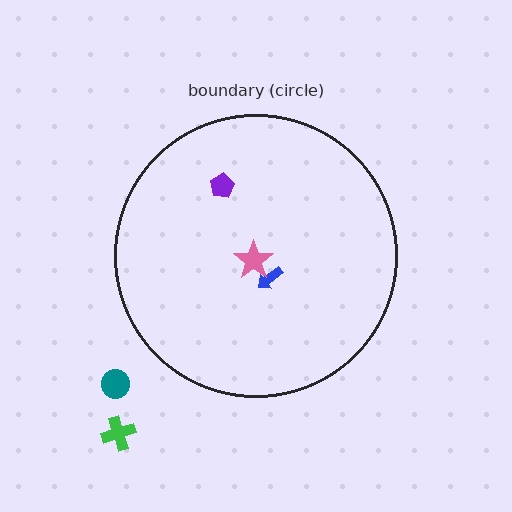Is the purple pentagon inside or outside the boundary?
Inside.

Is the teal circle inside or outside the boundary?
Outside.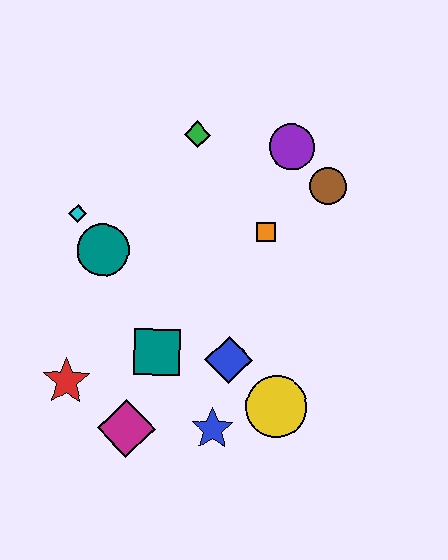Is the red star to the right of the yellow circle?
No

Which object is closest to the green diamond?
The purple circle is closest to the green diamond.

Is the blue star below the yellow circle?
Yes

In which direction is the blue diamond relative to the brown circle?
The blue diamond is below the brown circle.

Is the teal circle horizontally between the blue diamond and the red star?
Yes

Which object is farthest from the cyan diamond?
The yellow circle is farthest from the cyan diamond.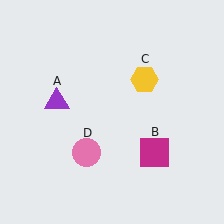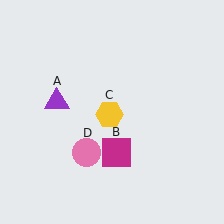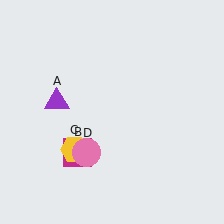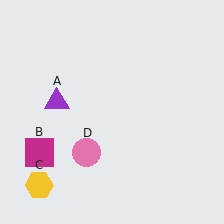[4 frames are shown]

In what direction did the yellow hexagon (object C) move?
The yellow hexagon (object C) moved down and to the left.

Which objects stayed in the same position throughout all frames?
Purple triangle (object A) and pink circle (object D) remained stationary.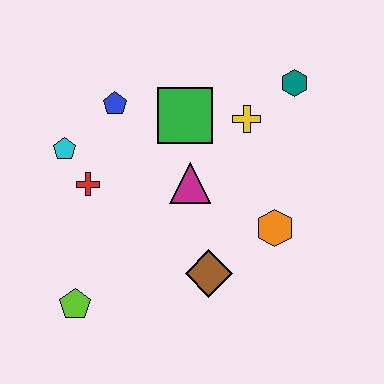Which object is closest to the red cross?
The cyan pentagon is closest to the red cross.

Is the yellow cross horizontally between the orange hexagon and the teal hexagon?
No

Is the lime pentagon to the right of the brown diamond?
No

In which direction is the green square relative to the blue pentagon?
The green square is to the right of the blue pentagon.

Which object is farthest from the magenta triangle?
The lime pentagon is farthest from the magenta triangle.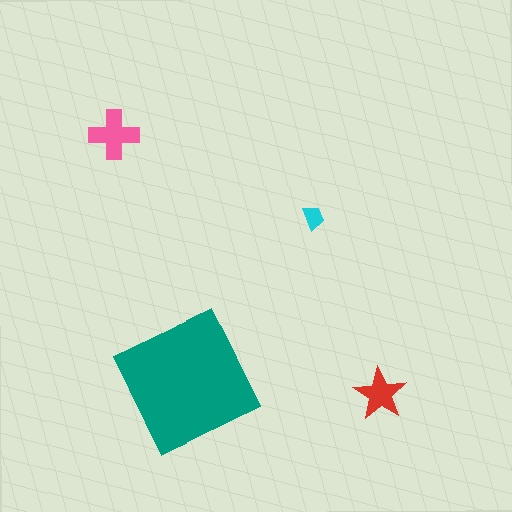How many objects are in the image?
There are 4 objects in the image.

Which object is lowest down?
The red star is bottommost.